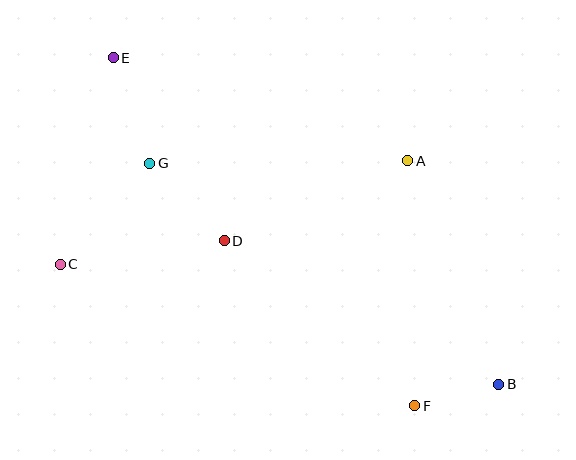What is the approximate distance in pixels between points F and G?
The distance between F and G is approximately 359 pixels.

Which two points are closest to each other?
Points B and F are closest to each other.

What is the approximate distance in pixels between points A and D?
The distance between A and D is approximately 201 pixels.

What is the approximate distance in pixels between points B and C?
The distance between B and C is approximately 455 pixels.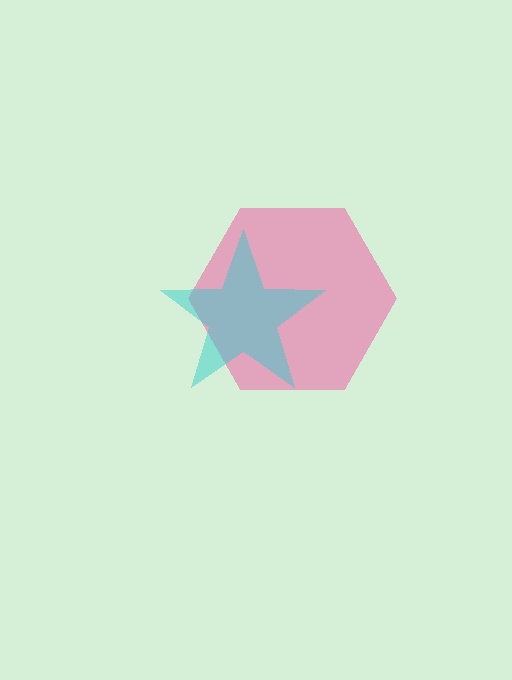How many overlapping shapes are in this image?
There are 2 overlapping shapes in the image.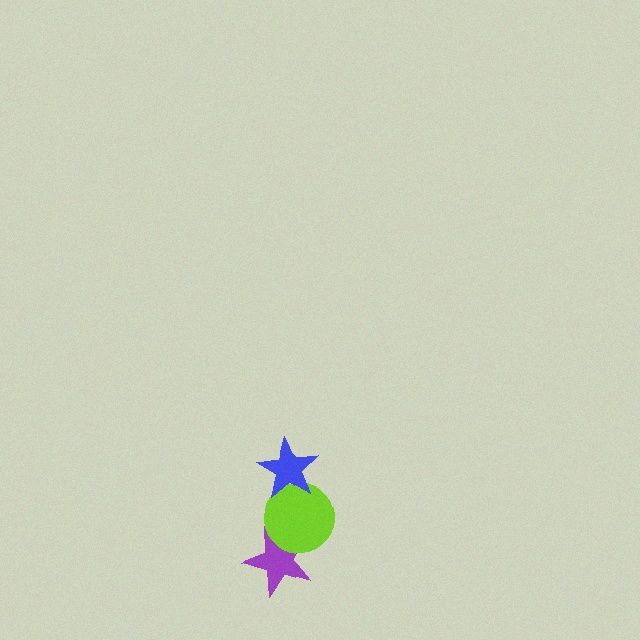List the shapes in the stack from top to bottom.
From top to bottom: the blue star, the lime circle, the purple star.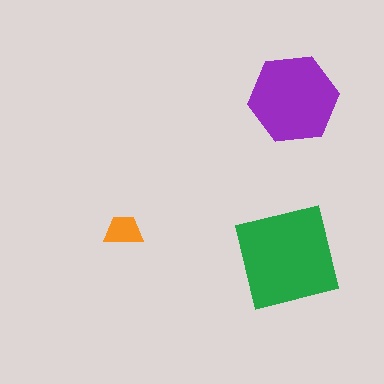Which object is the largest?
The green square.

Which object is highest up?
The purple hexagon is topmost.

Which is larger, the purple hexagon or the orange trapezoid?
The purple hexagon.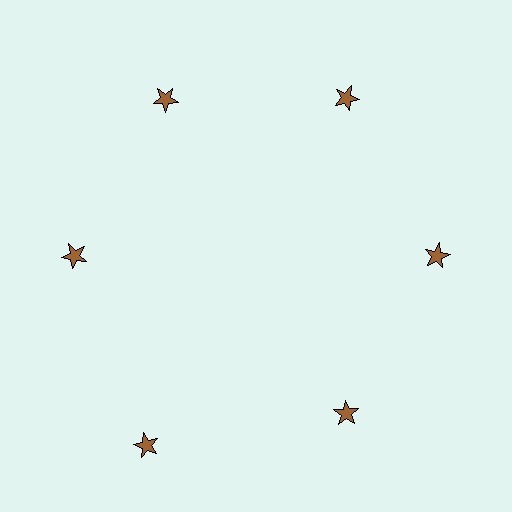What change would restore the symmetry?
The symmetry would be restored by moving it inward, back onto the ring so that all 6 stars sit at equal angles and equal distance from the center.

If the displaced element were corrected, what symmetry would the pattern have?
It would have 6-fold rotational symmetry — the pattern would map onto itself every 60 degrees.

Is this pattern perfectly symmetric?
No. The 6 brown stars are arranged in a ring, but one element near the 7 o'clock position is pushed outward from the center, breaking the 6-fold rotational symmetry.